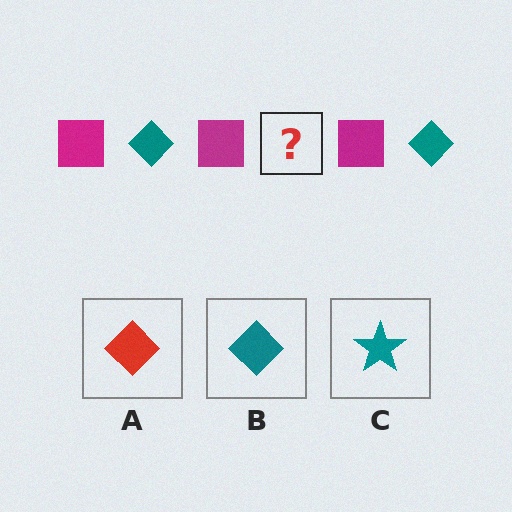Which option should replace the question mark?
Option B.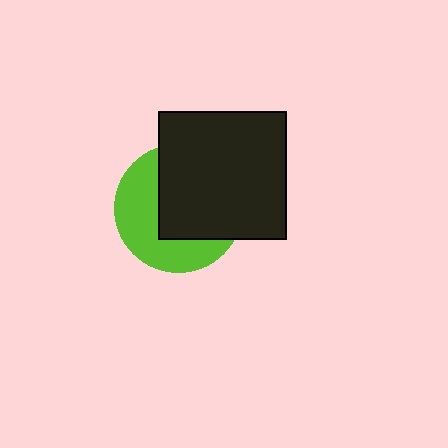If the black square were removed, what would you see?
You would see the complete lime circle.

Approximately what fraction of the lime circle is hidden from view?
Roughly 55% of the lime circle is hidden behind the black square.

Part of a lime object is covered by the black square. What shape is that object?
It is a circle.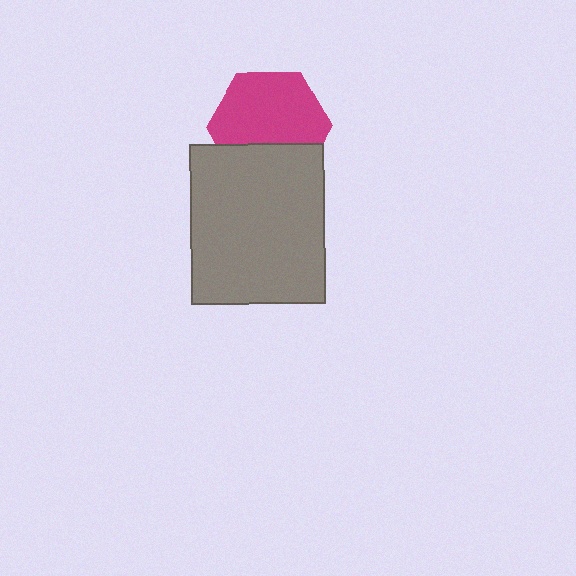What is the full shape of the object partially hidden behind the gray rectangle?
The partially hidden object is a magenta hexagon.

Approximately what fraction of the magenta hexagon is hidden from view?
Roughly 31% of the magenta hexagon is hidden behind the gray rectangle.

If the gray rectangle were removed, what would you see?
You would see the complete magenta hexagon.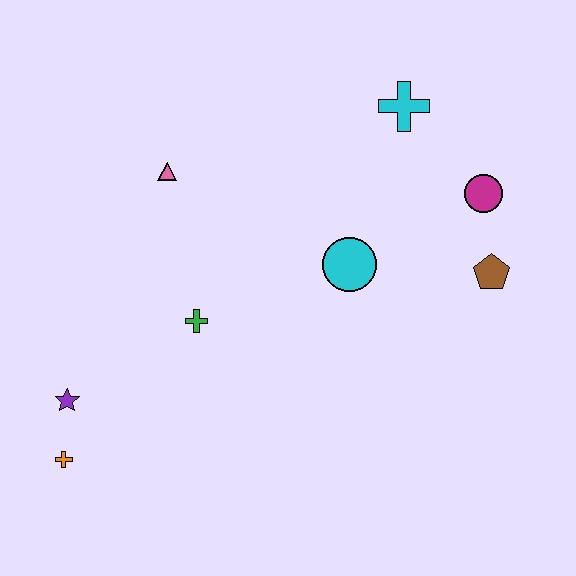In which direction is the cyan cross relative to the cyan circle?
The cyan cross is above the cyan circle.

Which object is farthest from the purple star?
The magenta circle is farthest from the purple star.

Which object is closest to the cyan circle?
The brown pentagon is closest to the cyan circle.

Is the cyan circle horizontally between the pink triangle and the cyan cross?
Yes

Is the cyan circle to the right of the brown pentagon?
No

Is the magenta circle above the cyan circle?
Yes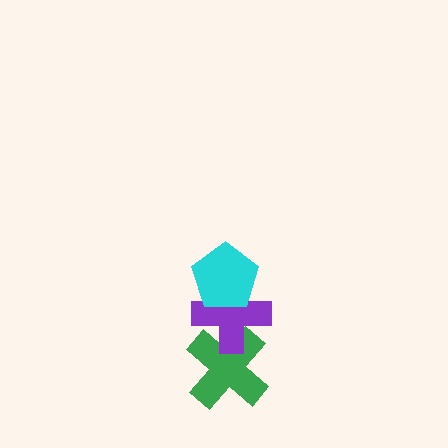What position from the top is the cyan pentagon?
The cyan pentagon is 1st from the top.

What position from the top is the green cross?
The green cross is 3rd from the top.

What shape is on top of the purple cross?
The cyan pentagon is on top of the purple cross.